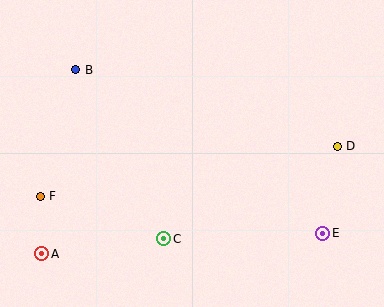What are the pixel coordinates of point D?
Point D is at (337, 146).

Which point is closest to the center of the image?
Point C at (164, 239) is closest to the center.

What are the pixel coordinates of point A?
Point A is at (42, 254).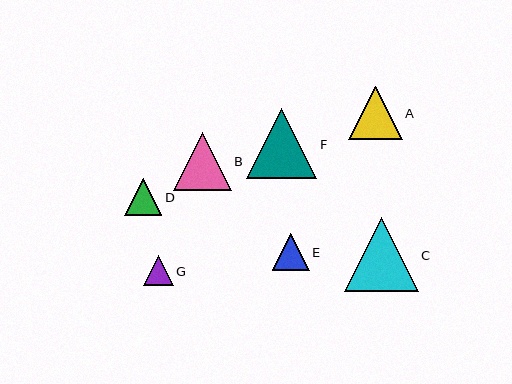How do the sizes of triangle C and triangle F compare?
Triangle C and triangle F are approximately the same size.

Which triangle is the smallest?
Triangle G is the smallest with a size of approximately 30 pixels.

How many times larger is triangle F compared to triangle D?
Triangle F is approximately 1.9 times the size of triangle D.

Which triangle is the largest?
Triangle C is the largest with a size of approximately 74 pixels.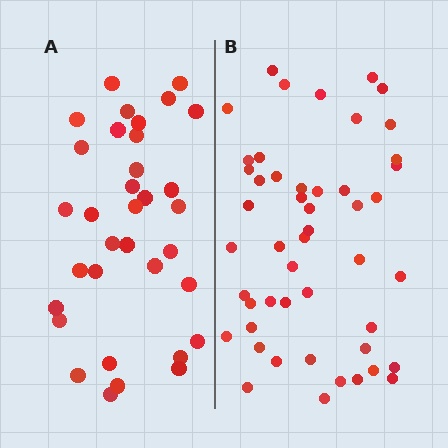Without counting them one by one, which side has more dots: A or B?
Region B (the right region) has more dots.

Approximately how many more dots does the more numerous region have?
Region B has approximately 15 more dots than region A.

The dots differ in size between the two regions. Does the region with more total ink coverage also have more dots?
No. Region A has more total ink coverage because its dots are larger, but region B actually contains more individual dots. Total area can be misleading — the number of items is what matters here.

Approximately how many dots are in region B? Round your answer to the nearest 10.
About 50 dots. (The exact count is 49, which rounds to 50.)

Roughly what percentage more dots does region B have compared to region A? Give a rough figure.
About 45% more.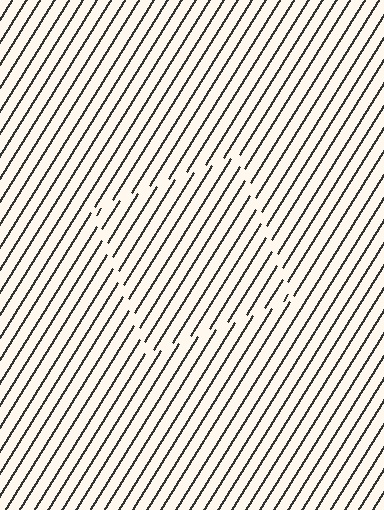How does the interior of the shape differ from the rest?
The interior of the shape contains the same grating, shifted by half a period — the contour is defined by the phase discontinuity where line-ends from the inner and outer gratings abut.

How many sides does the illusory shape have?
4 sides — the line-ends trace a square.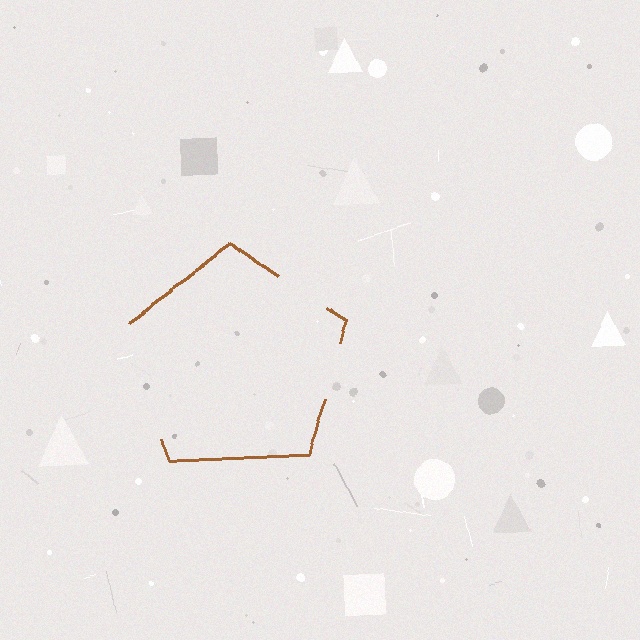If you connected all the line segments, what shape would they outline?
They would outline a pentagon.